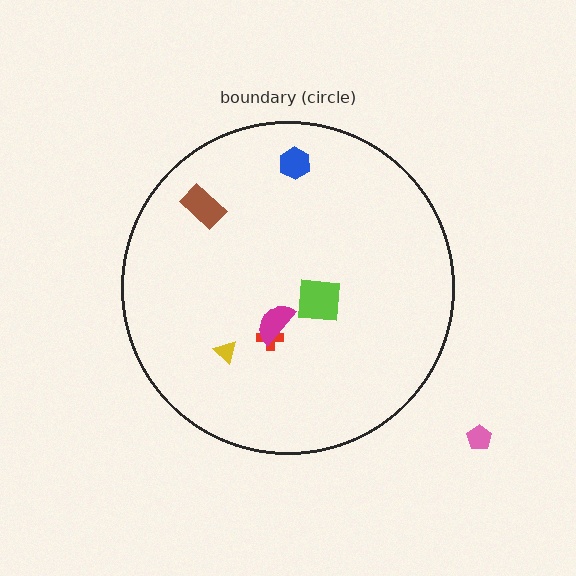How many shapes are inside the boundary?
6 inside, 1 outside.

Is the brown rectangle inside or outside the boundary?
Inside.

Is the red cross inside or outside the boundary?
Inside.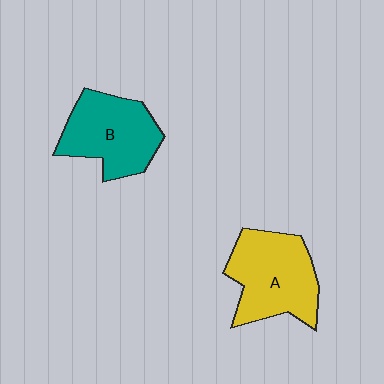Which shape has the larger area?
Shape A (yellow).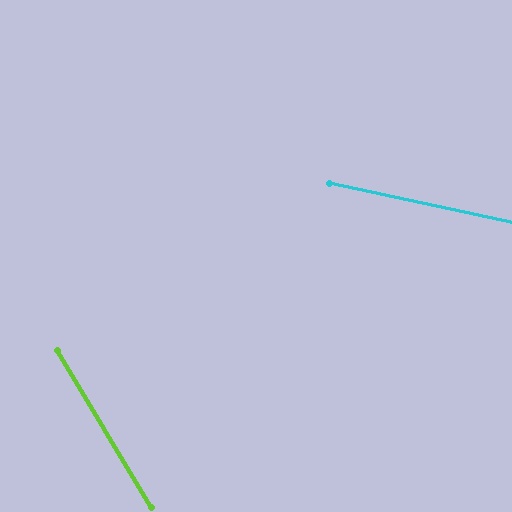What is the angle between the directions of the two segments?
Approximately 47 degrees.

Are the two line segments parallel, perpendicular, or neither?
Neither parallel nor perpendicular — they differ by about 47°.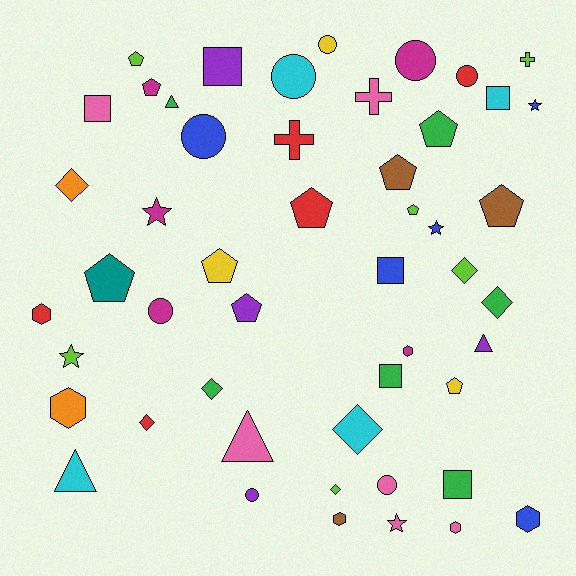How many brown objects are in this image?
There are 3 brown objects.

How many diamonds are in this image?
There are 7 diamonds.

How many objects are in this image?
There are 50 objects.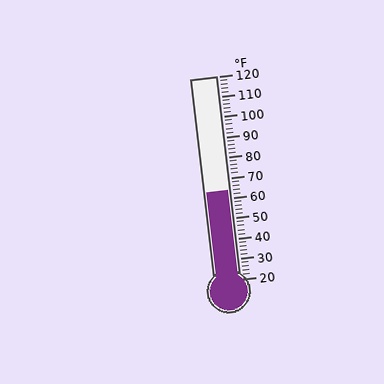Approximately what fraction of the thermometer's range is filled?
The thermometer is filled to approximately 45% of its range.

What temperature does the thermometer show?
The thermometer shows approximately 64°F.